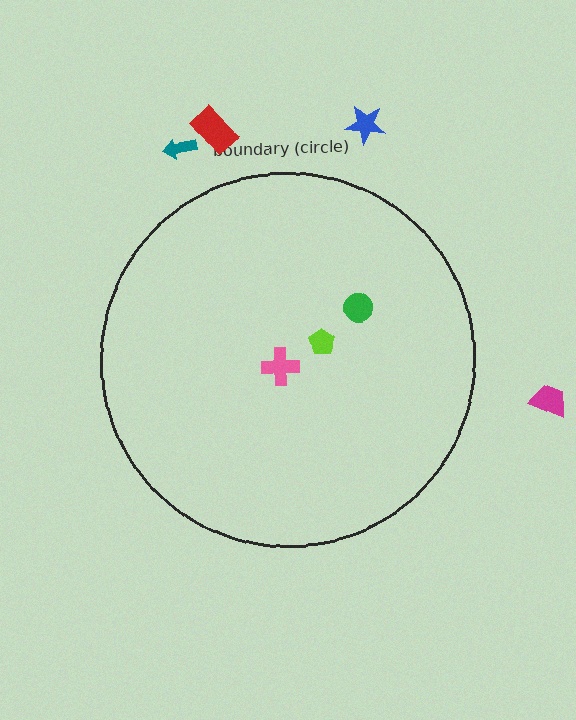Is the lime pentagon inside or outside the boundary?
Inside.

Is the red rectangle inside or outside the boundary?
Outside.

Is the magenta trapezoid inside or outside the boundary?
Outside.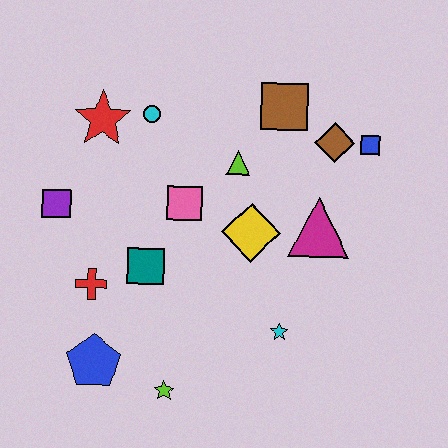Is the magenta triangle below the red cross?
No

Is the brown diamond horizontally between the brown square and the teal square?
No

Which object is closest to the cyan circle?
The red star is closest to the cyan circle.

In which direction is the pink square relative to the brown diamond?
The pink square is to the left of the brown diamond.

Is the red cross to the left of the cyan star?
Yes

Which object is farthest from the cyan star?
The red star is farthest from the cyan star.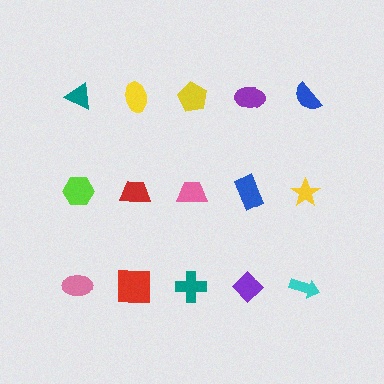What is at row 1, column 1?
A teal triangle.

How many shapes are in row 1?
5 shapes.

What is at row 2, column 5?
A yellow star.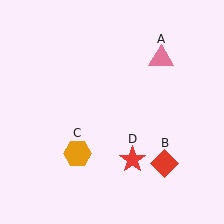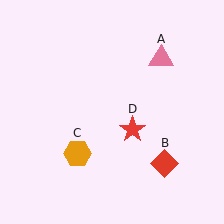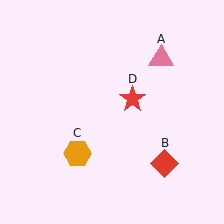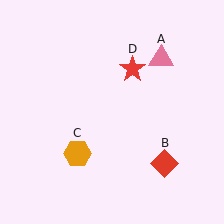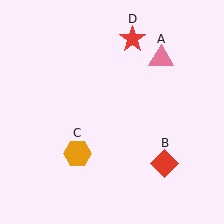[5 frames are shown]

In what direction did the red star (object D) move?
The red star (object D) moved up.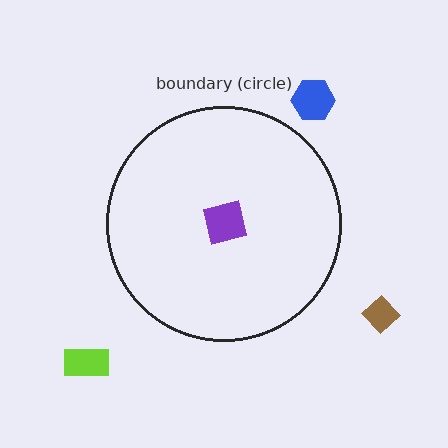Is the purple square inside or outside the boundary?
Inside.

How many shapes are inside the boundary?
1 inside, 3 outside.